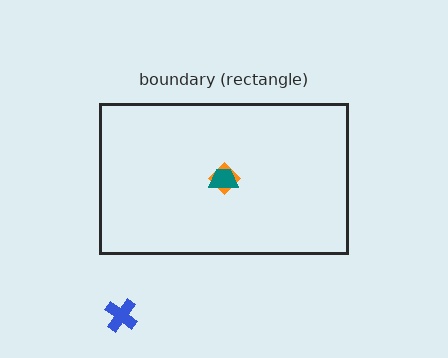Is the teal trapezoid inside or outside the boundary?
Inside.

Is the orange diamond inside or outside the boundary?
Inside.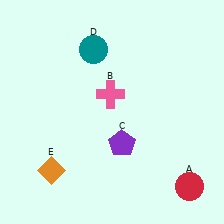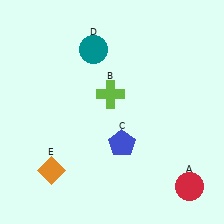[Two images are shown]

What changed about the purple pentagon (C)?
In Image 1, C is purple. In Image 2, it changed to blue.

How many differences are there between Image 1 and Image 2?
There are 2 differences between the two images.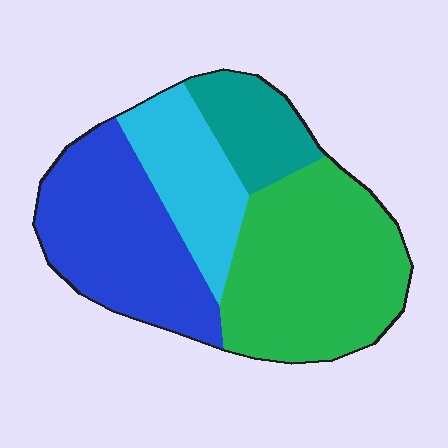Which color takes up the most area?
Green, at roughly 40%.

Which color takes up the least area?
Teal, at roughly 15%.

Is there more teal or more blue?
Blue.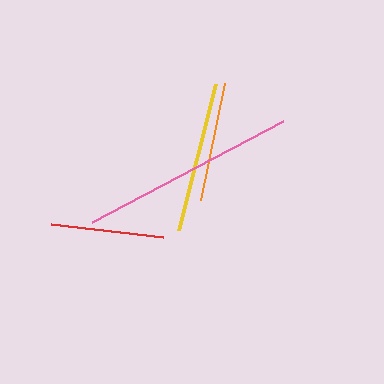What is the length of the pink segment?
The pink segment is approximately 216 pixels long.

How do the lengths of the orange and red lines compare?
The orange and red lines are approximately the same length.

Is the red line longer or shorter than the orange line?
The orange line is longer than the red line.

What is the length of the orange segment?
The orange segment is approximately 119 pixels long.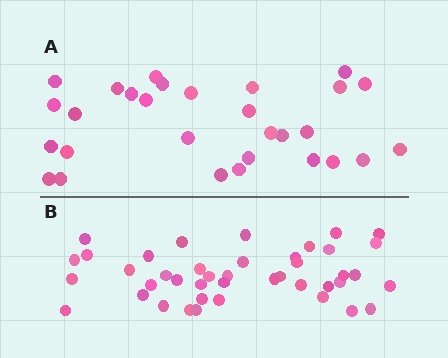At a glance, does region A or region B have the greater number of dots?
Region B (the bottom region) has more dots.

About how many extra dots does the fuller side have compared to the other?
Region B has approximately 15 more dots than region A.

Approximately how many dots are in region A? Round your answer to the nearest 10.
About 30 dots. (The exact count is 29, which rounds to 30.)